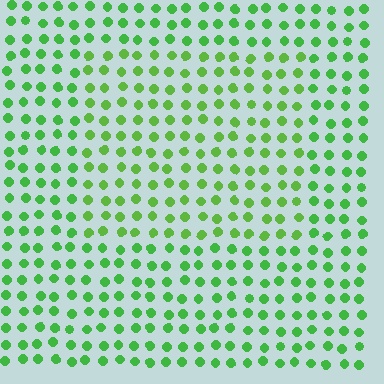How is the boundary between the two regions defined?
The boundary is defined purely by a slight shift in hue (about 17 degrees). Spacing, size, and orientation are identical on both sides.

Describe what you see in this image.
The image is filled with small green elements in a uniform arrangement. A rectangle-shaped region is visible where the elements are tinted to a slightly different hue, forming a subtle color boundary.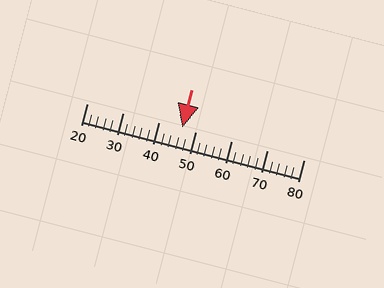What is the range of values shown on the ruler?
The ruler shows values from 20 to 80.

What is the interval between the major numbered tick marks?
The major tick marks are spaced 10 units apart.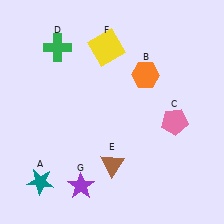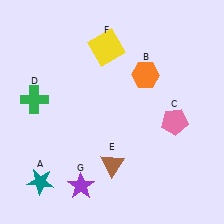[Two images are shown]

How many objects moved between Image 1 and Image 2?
1 object moved between the two images.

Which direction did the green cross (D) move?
The green cross (D) moved down.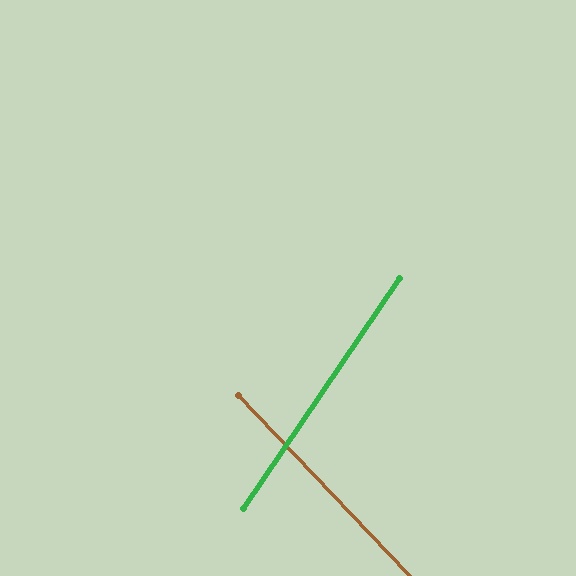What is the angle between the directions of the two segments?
Approximately 78 degrees.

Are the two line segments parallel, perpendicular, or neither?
Neither parallel nor perpendicular — they differ by about 78°.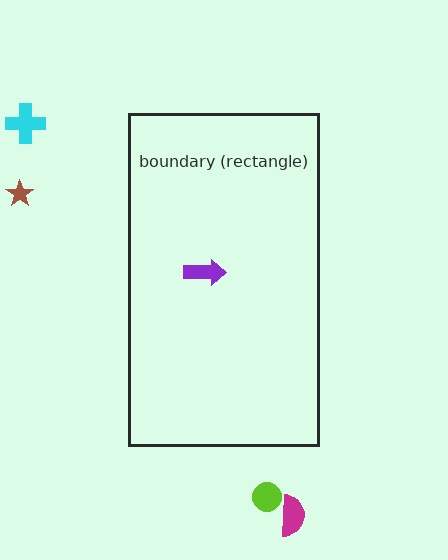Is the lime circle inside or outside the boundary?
Outside.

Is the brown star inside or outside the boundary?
Outside.